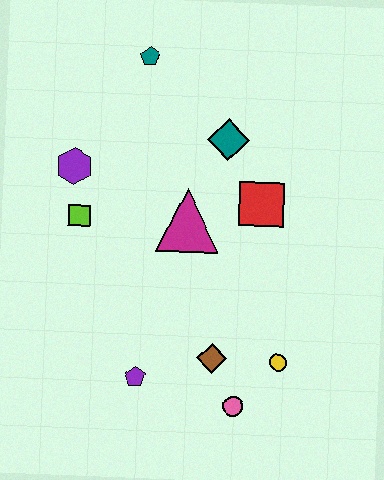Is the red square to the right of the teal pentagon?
Yes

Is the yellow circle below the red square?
Yes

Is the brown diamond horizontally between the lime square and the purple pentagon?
No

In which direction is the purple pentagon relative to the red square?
The purple pentagon is below the red square.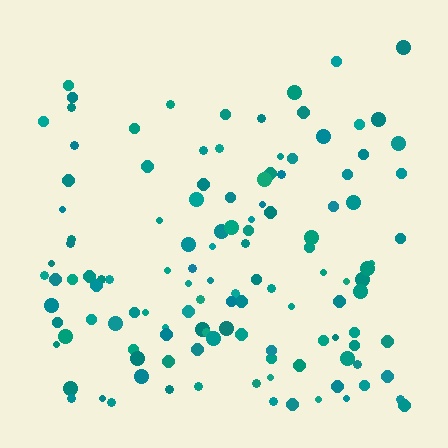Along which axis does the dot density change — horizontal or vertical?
Vertical.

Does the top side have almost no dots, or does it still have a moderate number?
Still a moderate number, just noticeably fewer than the bottom.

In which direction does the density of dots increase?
From top to bottom, with the bottom side densest.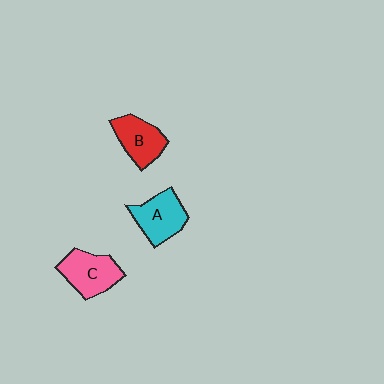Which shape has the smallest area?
Shape B (red).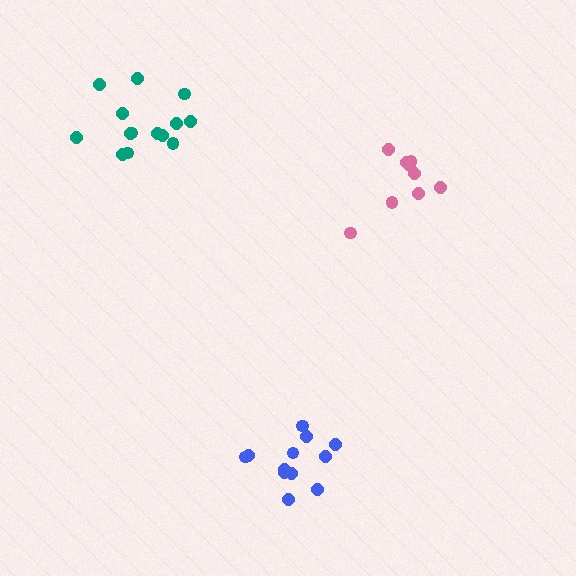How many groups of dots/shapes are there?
There are 3 groups.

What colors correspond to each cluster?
The clusters are colored: blue, pink, teal.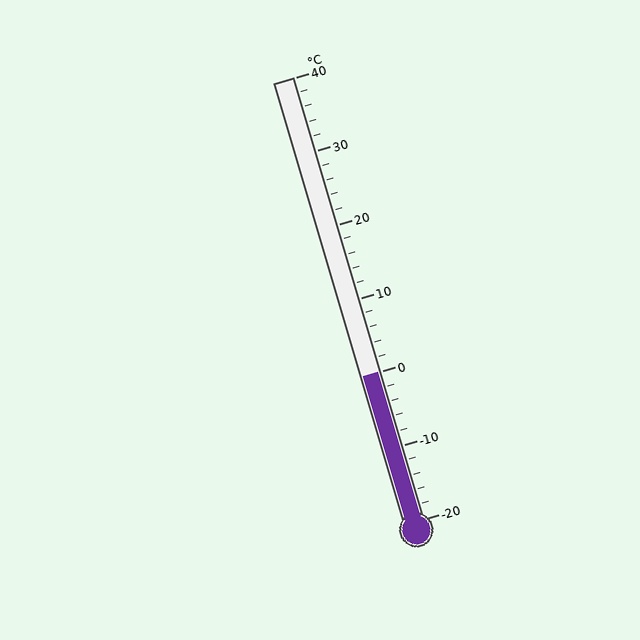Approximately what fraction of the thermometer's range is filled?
The thermometer is filled to approximately 35% of its range.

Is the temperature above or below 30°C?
The temperature is below 30°C.